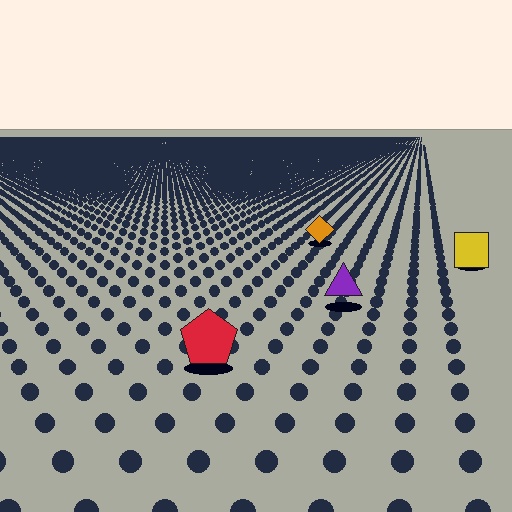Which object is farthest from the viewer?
The orange diamond is farthest from the viewer. It appears smaller and the ground texture around it is denser.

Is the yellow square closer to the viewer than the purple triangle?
No. The purple triangle is closer — you can tell from the texture gradient: the ground texture is coarser near it.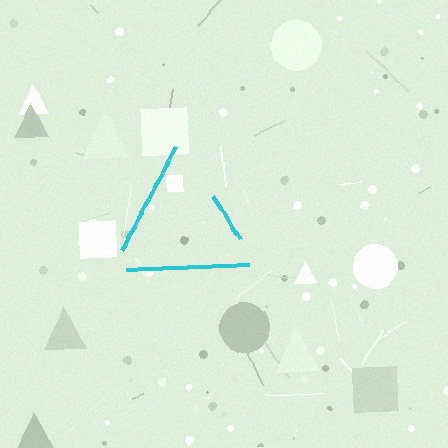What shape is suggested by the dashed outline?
The dashed outline suggests a triangle.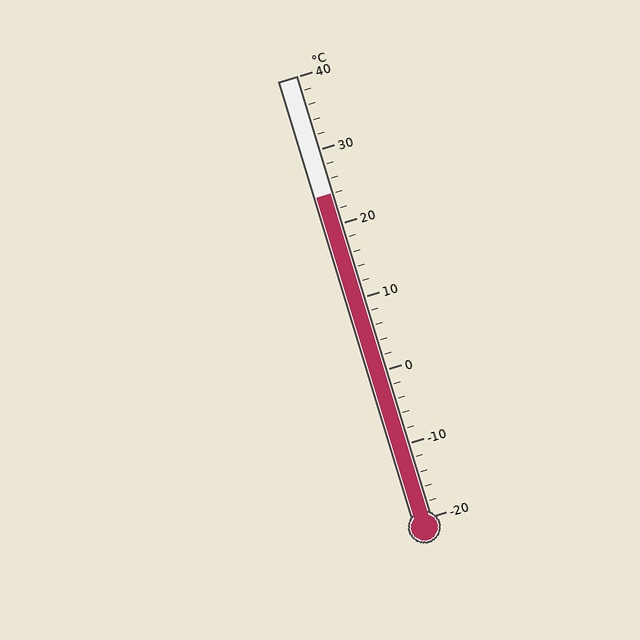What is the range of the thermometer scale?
The thermometer scale ranges from -20°C to 40°C.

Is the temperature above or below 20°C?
The temperature is above 20°C.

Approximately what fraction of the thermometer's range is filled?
The thermometer is filled to approximately 75% of its range.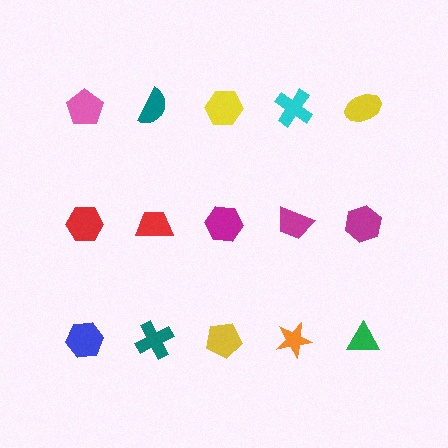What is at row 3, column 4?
An orange star.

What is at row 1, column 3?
A yellow hexagon.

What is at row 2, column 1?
A red hexagon.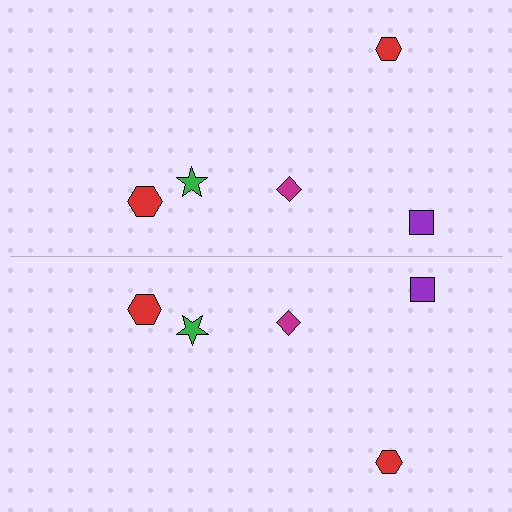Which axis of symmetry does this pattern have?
The pattern has a horizontal axis of symmetry running through the center of the image.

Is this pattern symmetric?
Yes, this pattern has bilateral (reflection) symmetry.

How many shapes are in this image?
There are 10 shapes in this image.